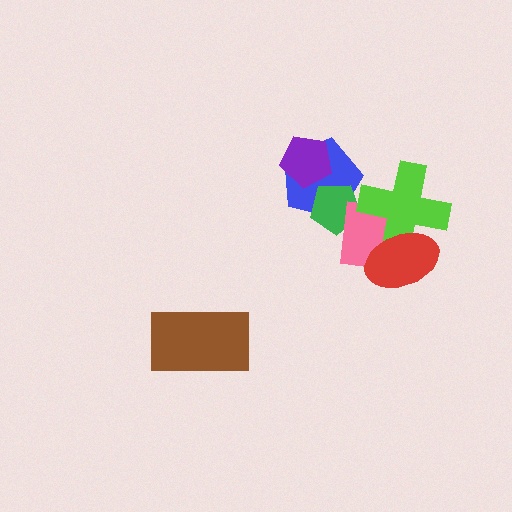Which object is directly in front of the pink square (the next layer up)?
The lime cross is directly in front of the pink square.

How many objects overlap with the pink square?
3 objects overlap with the pink square.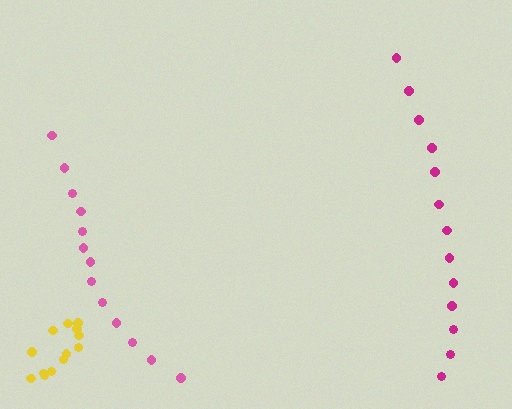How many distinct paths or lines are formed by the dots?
There are 3 distinct paths.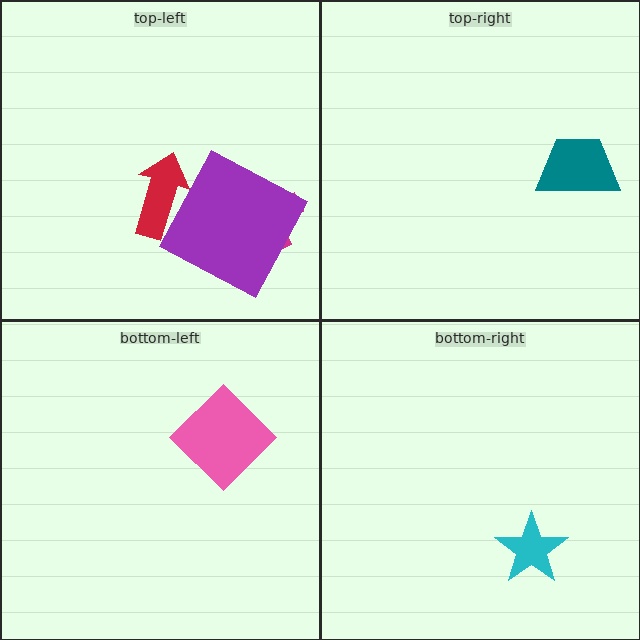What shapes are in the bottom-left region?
The pink diamond.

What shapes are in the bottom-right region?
The cyan star.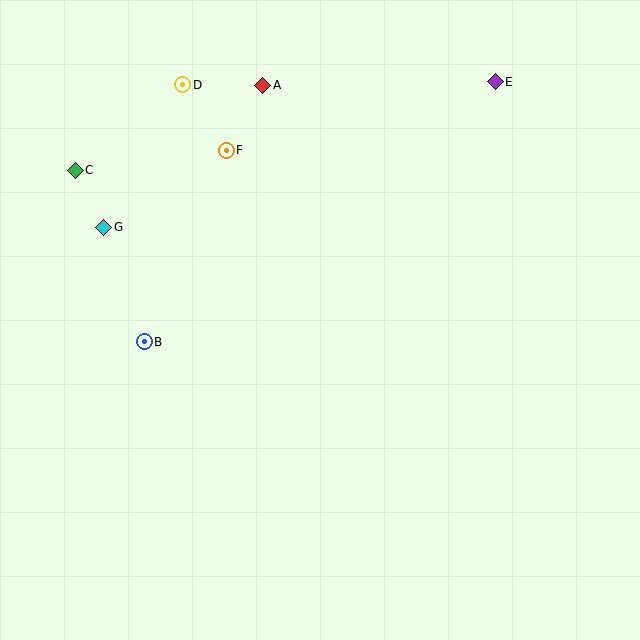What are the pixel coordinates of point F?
Point F is at (226, 150).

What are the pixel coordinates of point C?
Point C is at (75, 170).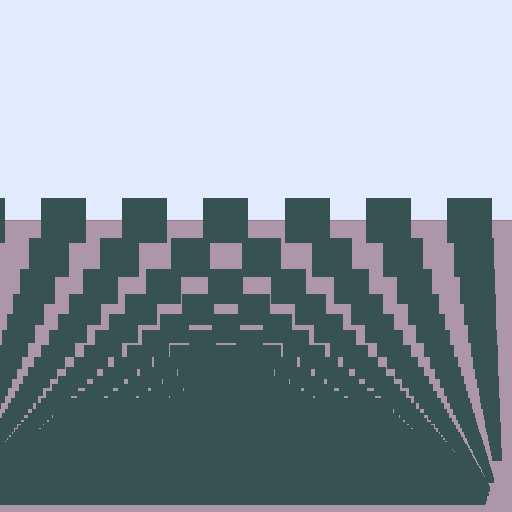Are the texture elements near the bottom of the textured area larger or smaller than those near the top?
Smaller. The gradient is inverted — elements near the bottom are smaller and denser.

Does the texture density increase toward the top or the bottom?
Density increases toward the bottom.